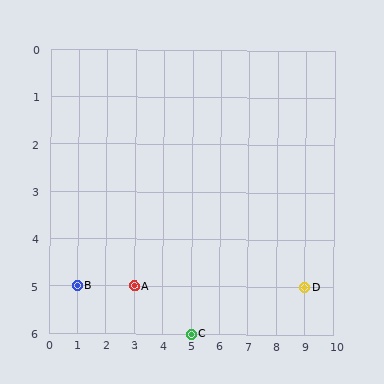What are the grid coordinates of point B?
Point B is at grid coordinates (1, 5).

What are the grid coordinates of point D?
Point D is at grid coordinates (9, 5).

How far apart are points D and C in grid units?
Points D and C are 4 columns and 1 row apart (about 4.1 grid units diagonally).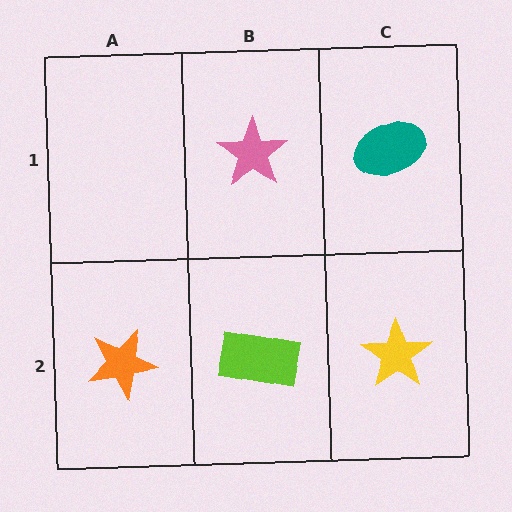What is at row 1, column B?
A pink star.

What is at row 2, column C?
A yellow star.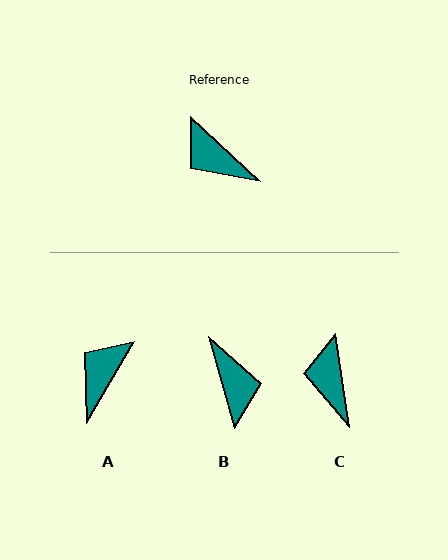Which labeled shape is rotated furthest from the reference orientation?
B, about 149 degrees away.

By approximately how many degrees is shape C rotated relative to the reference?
Approximately 39 degrees clockwise.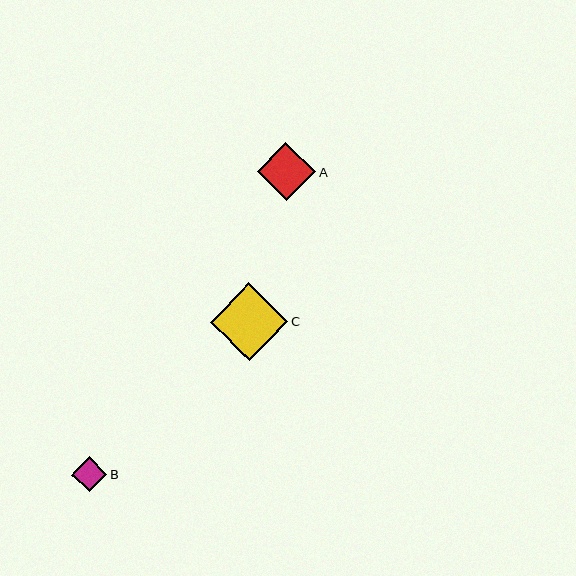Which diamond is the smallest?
Diamond B is the smallest with a size of approximately 35 pixels.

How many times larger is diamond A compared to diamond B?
Diamond A is approximately 1.7 times the size of diamond B.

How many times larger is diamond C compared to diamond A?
Diamond C is approximately 1.3 times the size of diamond A.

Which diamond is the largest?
Diamond C is the largest with a size of approximately 78 pixels.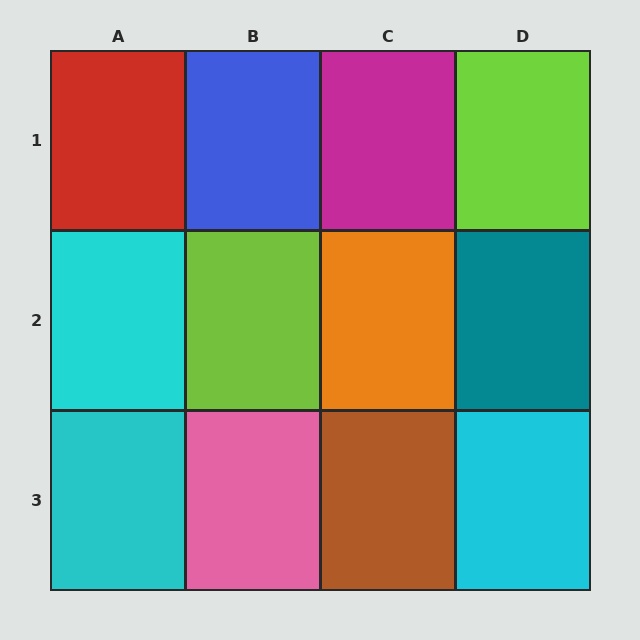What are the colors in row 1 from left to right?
Red, blue, magenta, lime.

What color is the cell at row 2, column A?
Cyan.